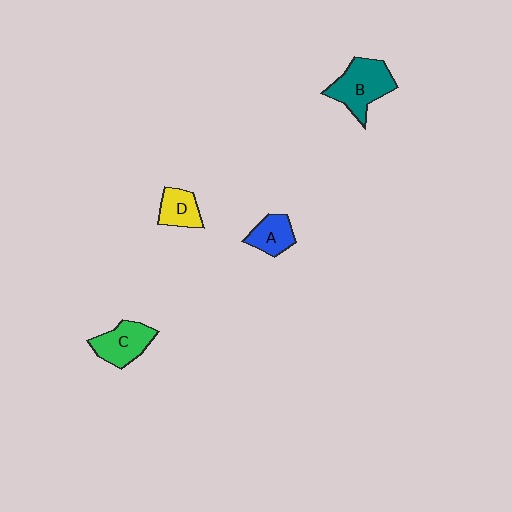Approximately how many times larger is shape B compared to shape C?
Approximately 1.3 times.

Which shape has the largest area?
Shape B (teal).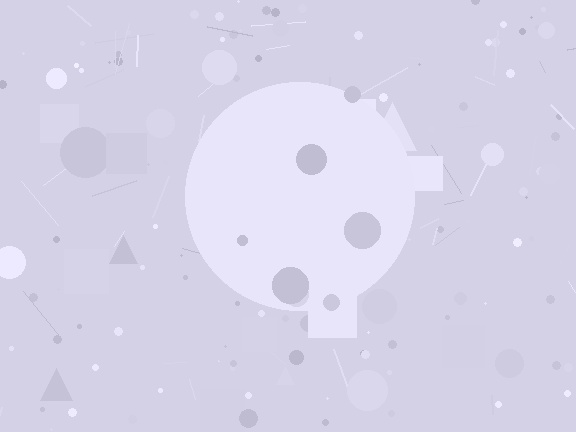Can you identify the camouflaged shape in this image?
The camouflaged shape is a circle.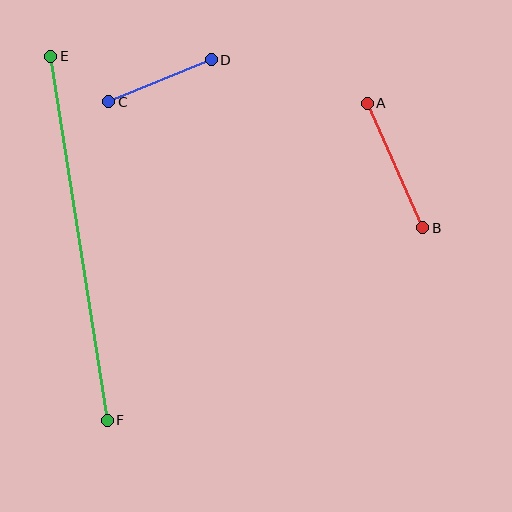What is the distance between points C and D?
The distance is approximately 111 pixels.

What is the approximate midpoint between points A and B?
The midpoint is at approximately (395, 165) pixels.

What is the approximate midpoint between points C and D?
The midpoint is at approximately (160, 81) pixels.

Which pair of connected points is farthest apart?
Points E and F are farthest apart.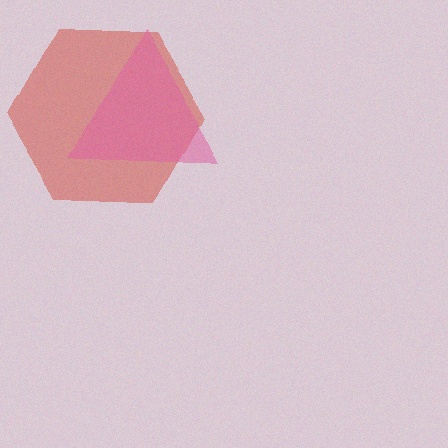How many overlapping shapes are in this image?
There are 2 overlapping shapes in the image.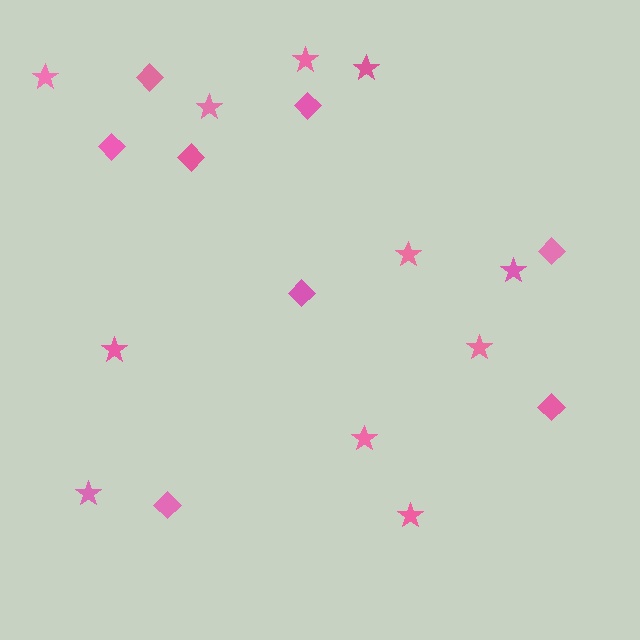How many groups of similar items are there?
There are 2 groups: one group of diamonds (8) and one group of stars (11).